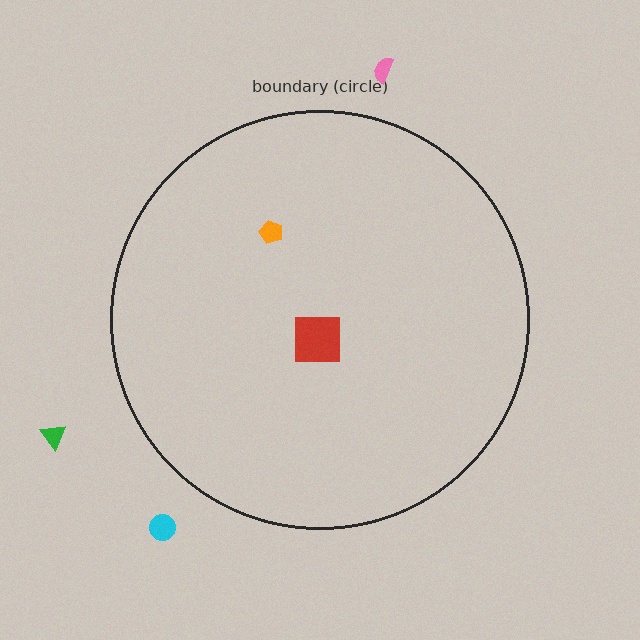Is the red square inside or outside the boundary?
Inside.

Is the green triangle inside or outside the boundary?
Outside.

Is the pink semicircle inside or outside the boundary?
Outside.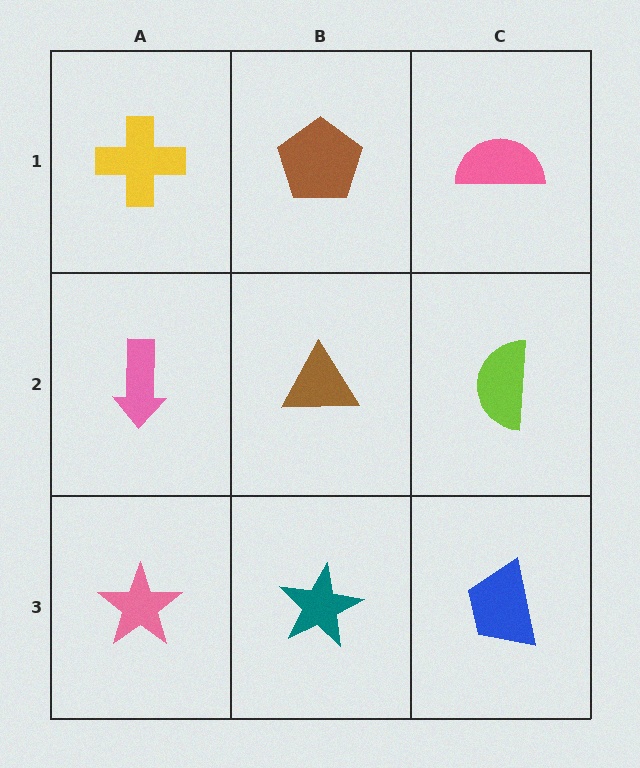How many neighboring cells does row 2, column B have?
4.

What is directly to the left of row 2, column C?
A brown triangle.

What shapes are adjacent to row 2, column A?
A yellow cross (row 1, column A), a pink star (row 3, column A), a brown triangle (row 2, column B).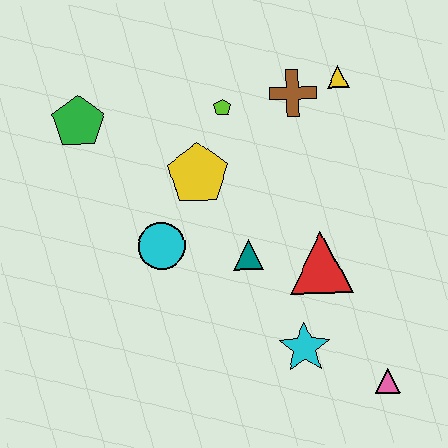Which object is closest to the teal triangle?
The red triangle is closest to the teal triangle.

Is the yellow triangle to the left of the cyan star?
No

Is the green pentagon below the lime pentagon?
Yes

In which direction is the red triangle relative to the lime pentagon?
The red triangle is below the lime pentagon.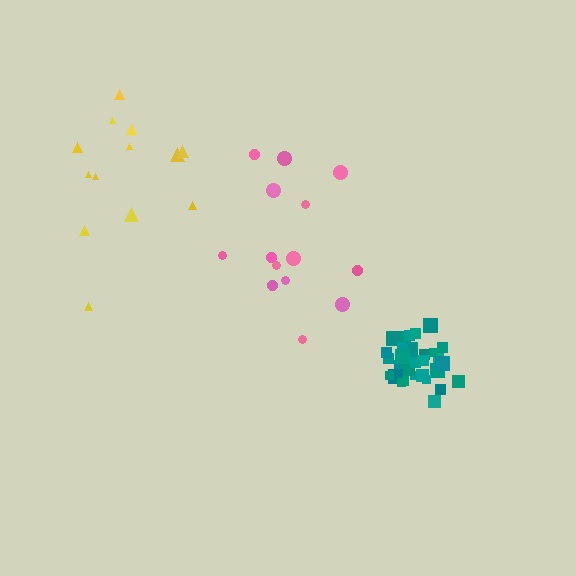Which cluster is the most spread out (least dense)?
Yellow.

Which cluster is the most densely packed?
Teal.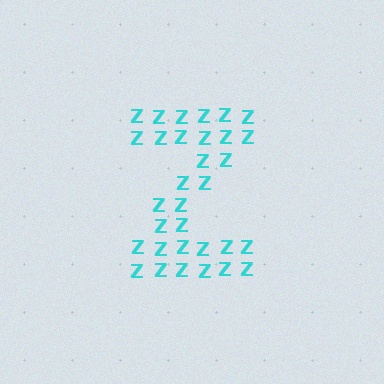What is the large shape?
The large shape is the letter Z.